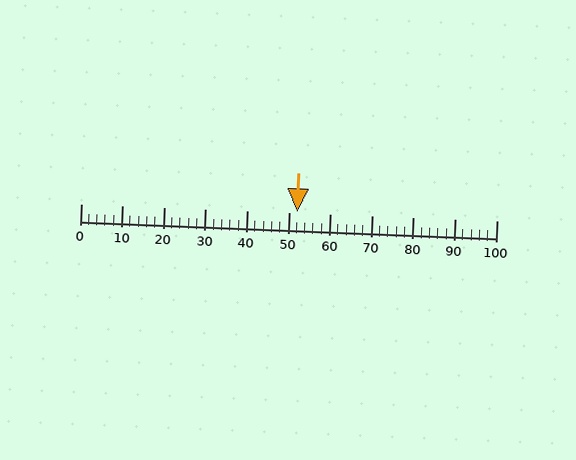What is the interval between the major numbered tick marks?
The major tick marks are spaced 10 units apart.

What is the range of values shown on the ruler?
The ruler shows values from 0 to 100.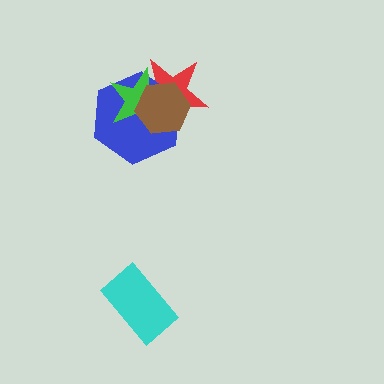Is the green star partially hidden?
Yes, it is partially covered by another shape.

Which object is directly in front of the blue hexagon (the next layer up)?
The green star is directly in front of the blue hexagon.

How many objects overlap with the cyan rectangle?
0 objects overlap with the cyan rectangle.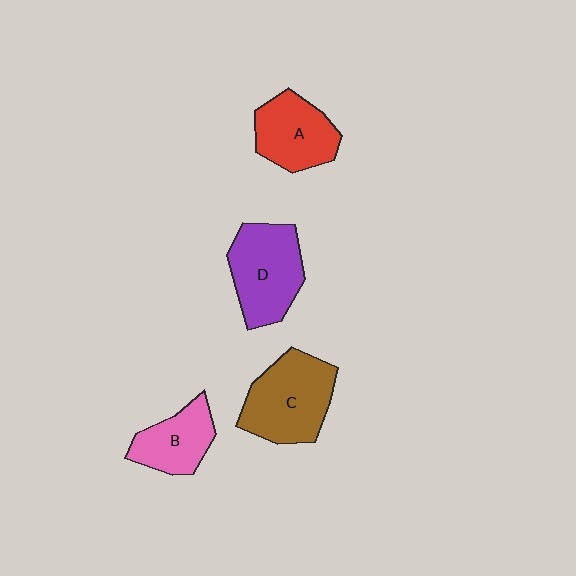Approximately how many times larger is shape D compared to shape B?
Approximately 1.4 times.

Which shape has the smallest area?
Shape B (pink).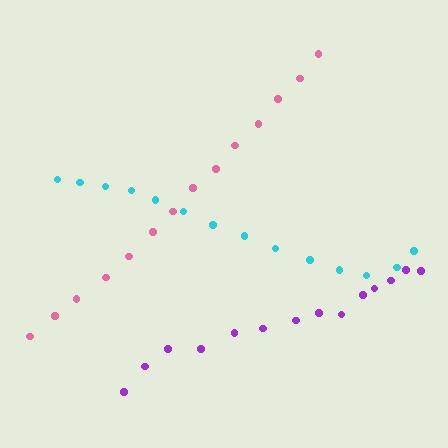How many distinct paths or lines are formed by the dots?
There are 3 distinct paths.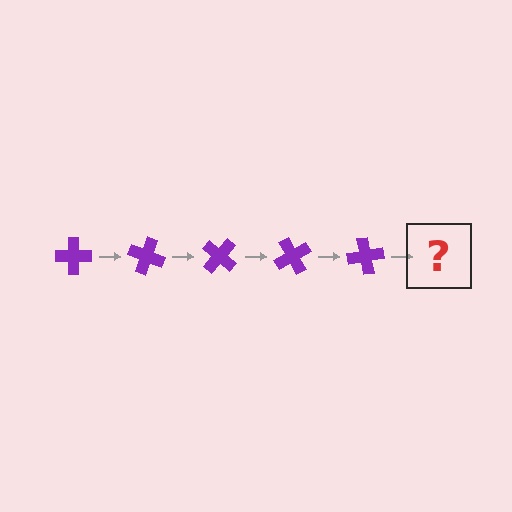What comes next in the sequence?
The next element should be a purple cross rotated 100 degrees.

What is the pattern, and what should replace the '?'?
The pattern is that the cross rotates 20 degrees each step. The '?' should be a purple cross rotated 100 degrees.